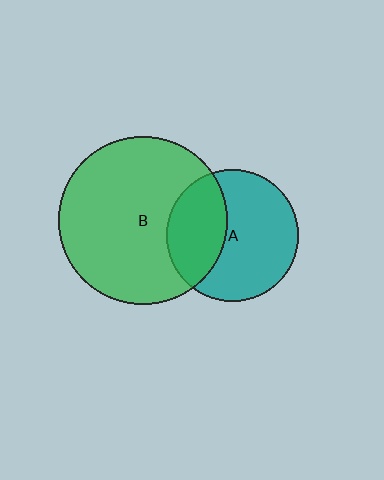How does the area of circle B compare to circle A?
Approximately 1.6 times.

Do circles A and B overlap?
Yes.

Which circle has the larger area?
Circle B (green).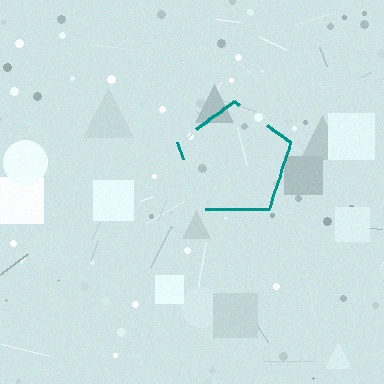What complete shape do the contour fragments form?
The contour fragments form a pentagon.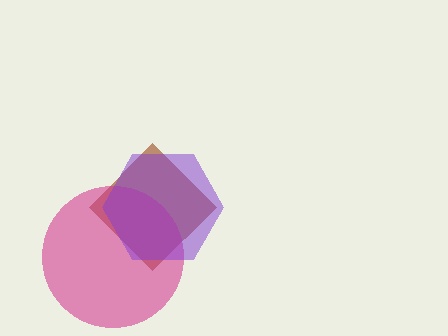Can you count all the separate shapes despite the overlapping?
Yes, there are 3 separate shapes.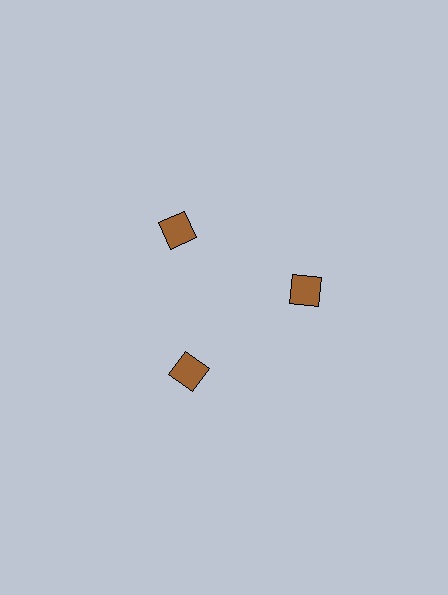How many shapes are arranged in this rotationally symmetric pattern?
There are 3 shapes, arranged in 3 groups of 1.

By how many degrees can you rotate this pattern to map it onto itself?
The pattern maps onto itself every 120 degrees of rotation.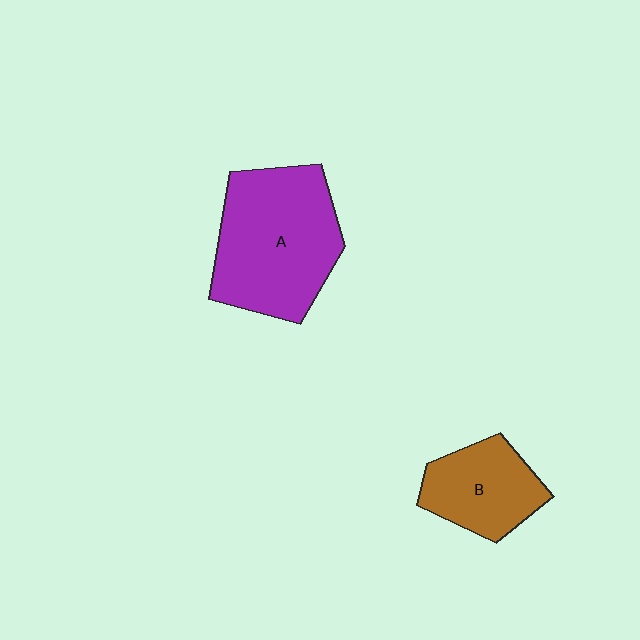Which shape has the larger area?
Shape A (purple).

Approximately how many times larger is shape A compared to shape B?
Approximately 1.8 times.